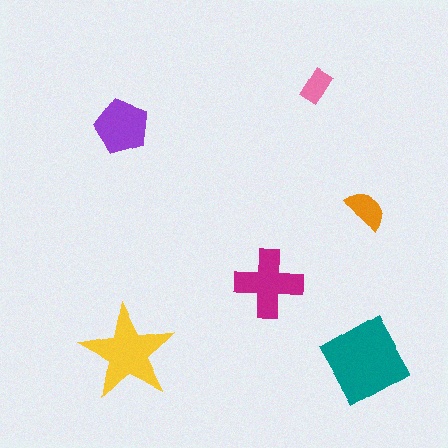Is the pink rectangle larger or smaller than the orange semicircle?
Smaller.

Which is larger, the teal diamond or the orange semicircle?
The teal diamond.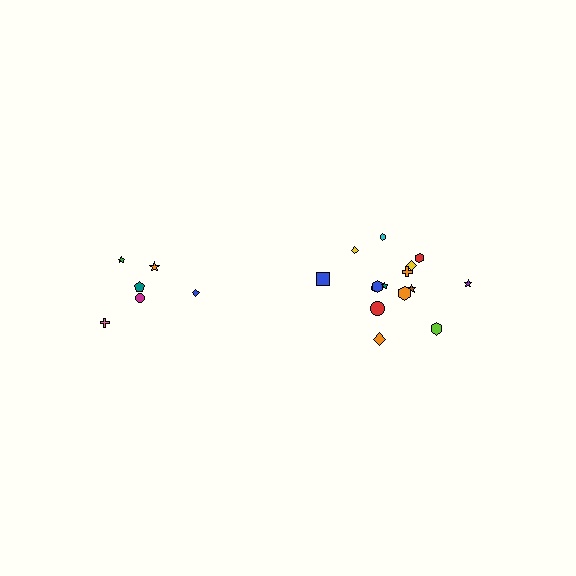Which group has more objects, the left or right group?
The right group.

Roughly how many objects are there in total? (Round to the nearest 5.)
Roughly 20 objects in total.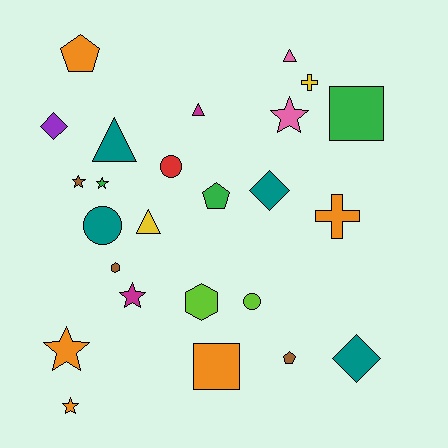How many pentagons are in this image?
There are 3 pentagons.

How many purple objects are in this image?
There is 1 purple object.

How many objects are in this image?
There are 25 objects.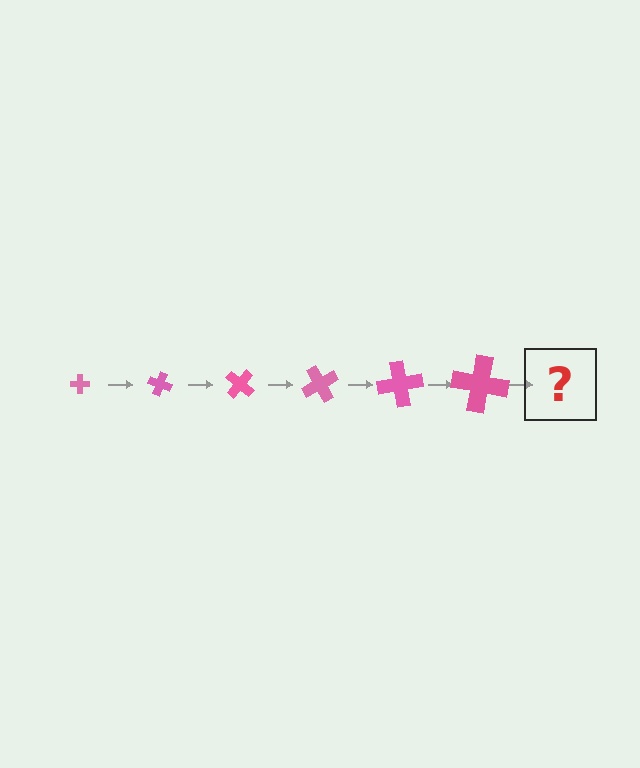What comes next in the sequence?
The next element should be a cross, larger than the previous one and rotated 120 degrees from the start.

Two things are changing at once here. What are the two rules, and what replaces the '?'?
The two rules are that the cross grows larger each step and it rotates 20 degrees each step. The '?' should be a cross, larger than the previous one and rotated 120 degrees from the start.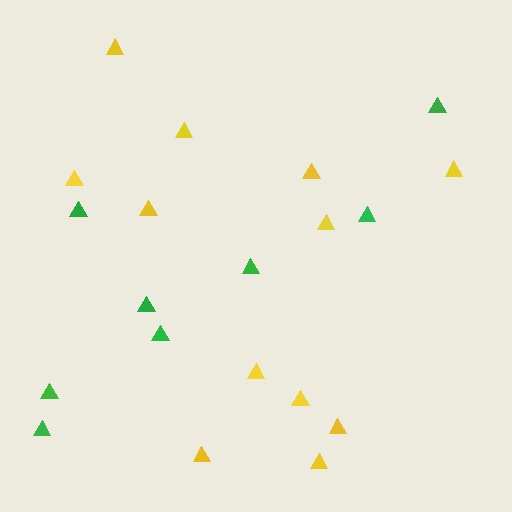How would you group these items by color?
There are 2 groups: one group of green triangles (8) and one group of yellow triangles (12).